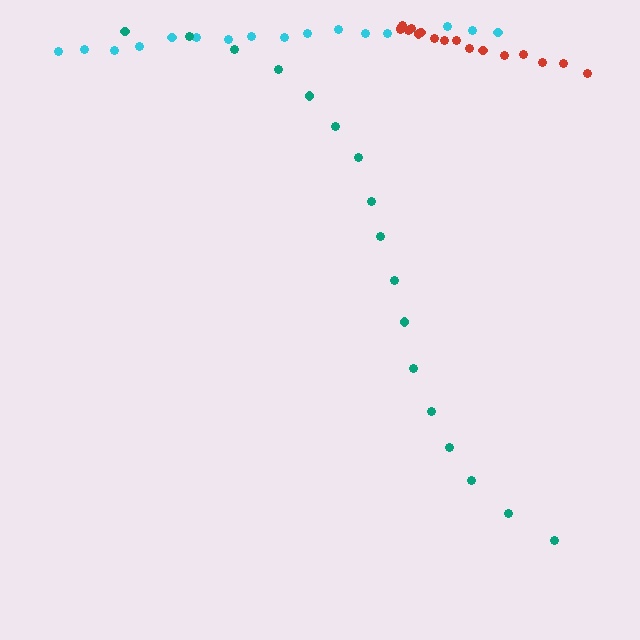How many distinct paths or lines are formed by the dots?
There are 3 distinct paths.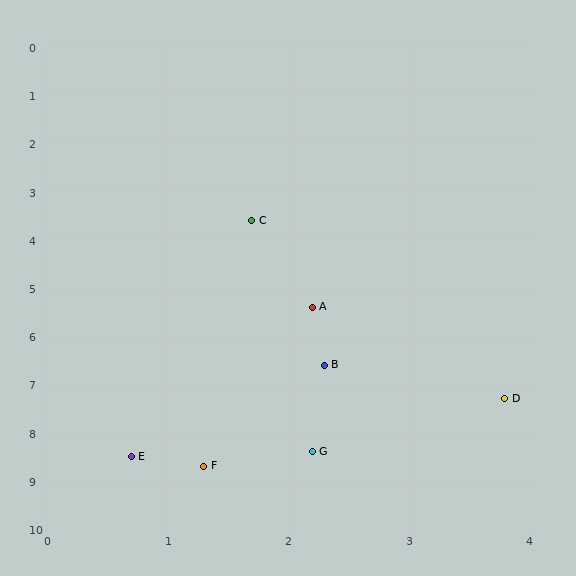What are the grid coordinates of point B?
Point B is at approximately (2.3, 6.6).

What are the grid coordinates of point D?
Point D is at approximately (3.8, 7.3).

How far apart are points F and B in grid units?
Points F and B are about 2.3 grid units apart.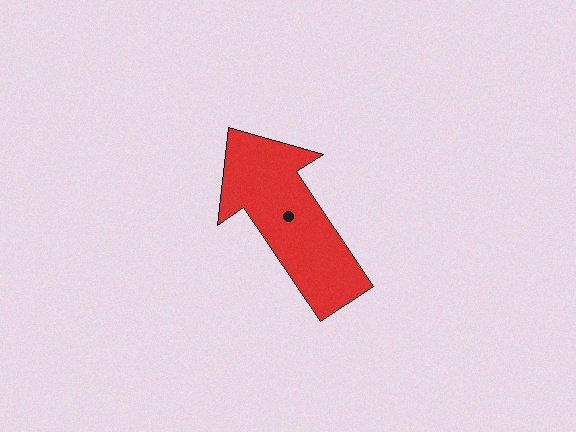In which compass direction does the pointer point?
Northwest.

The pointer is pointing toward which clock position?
Roughly 11 o'clock.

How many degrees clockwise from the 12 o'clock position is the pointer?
Approximately 326 degrees.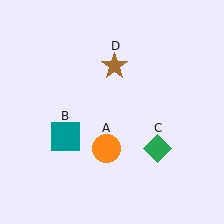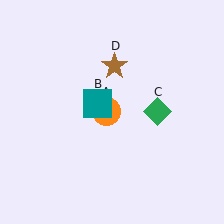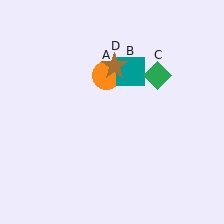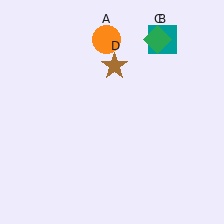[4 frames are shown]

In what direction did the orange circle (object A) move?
The orange circle (object A) moved up.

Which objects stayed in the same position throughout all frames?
Brown star (object D) remained stationary.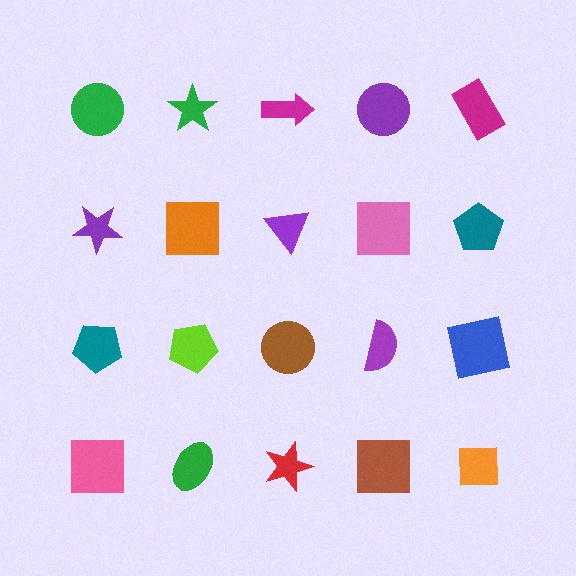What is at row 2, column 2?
An orange square.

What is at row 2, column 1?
A purple star.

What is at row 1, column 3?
A magenta arrow.